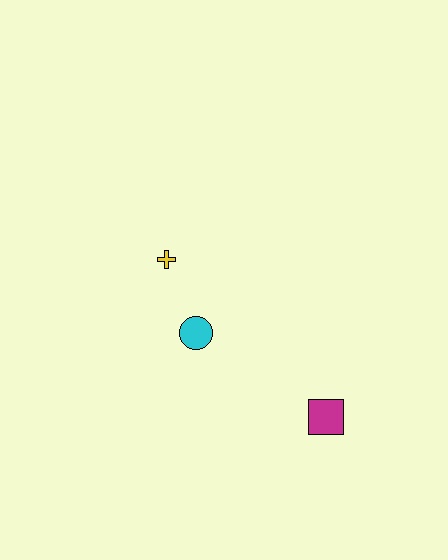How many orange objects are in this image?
There are no orange objects.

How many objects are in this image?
There are 3 objects.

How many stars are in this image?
There are no stars.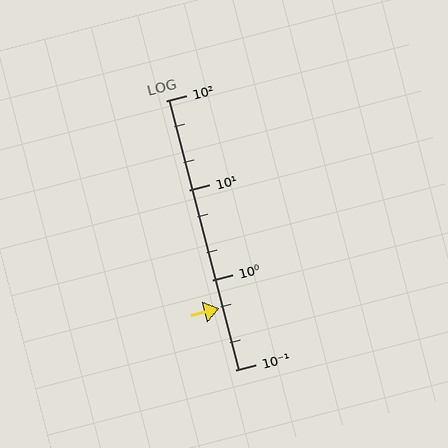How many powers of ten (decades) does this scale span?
The scale spans 3 decades, from 0.1 to 100.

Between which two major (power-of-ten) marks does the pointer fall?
The pointer is between 0.1 and 1.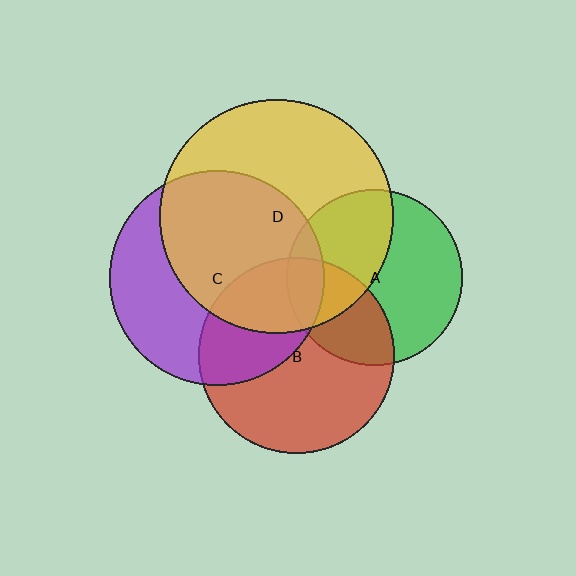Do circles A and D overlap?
Yes.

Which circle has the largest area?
Circle D (yellow).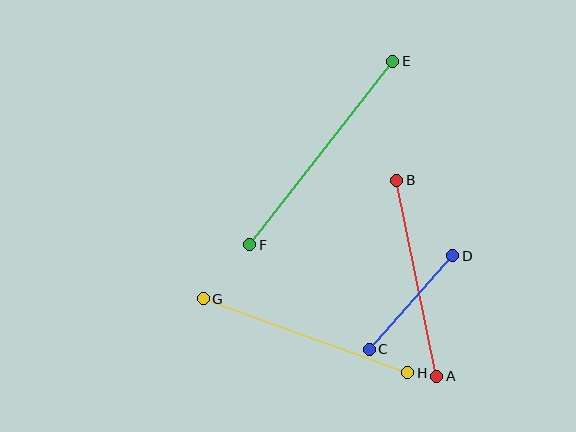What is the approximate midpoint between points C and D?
The midpoint is at approximately (411, 302) pixels.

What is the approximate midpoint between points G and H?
The midpoint is at approximately (305, 336) pixels.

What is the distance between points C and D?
The distance is approximately 125 pixels.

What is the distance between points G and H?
The distance is approximately 218 pixels.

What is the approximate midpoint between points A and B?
The midpoint is at approximately (417, 278) pixels.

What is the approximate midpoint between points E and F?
The midpoint is at approximately (321, 153) pixels.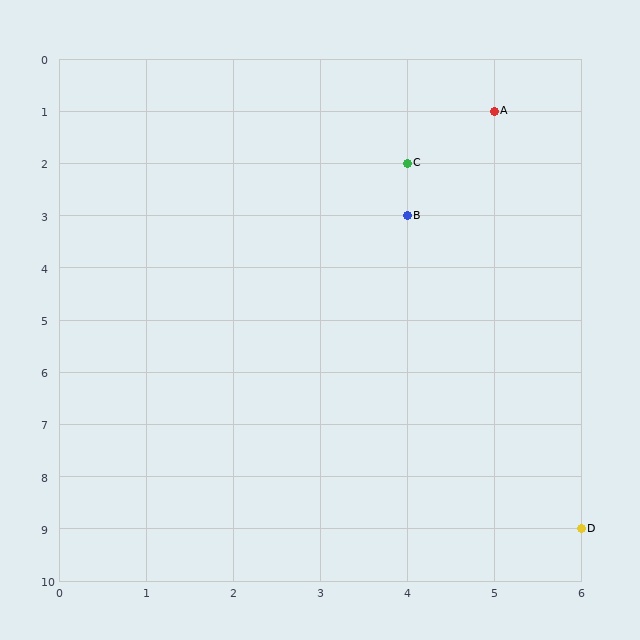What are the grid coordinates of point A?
Point A is at grid coordinates (5, 1).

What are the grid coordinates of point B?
Point B is at grid coordinates (4, 3).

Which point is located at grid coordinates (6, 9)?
Point D is at (6, 9).